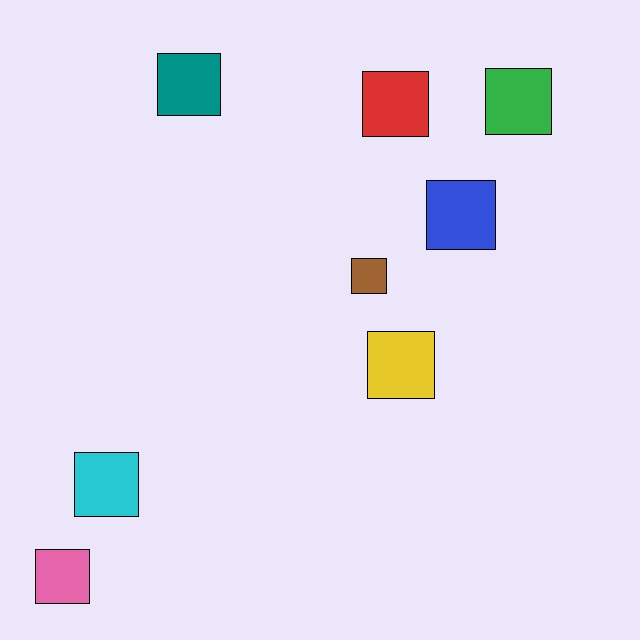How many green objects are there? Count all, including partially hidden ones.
There is 1 green object.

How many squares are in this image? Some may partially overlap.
There are 8 squares.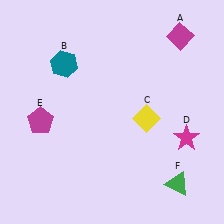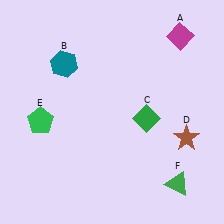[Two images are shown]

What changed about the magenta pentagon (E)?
In Image 1, E is magenta. In Image 2, it changed to green.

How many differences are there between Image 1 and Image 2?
There are 3 differences between the two images.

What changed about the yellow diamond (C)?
In Image 1, C is yellow. In Image 2, it changed to green.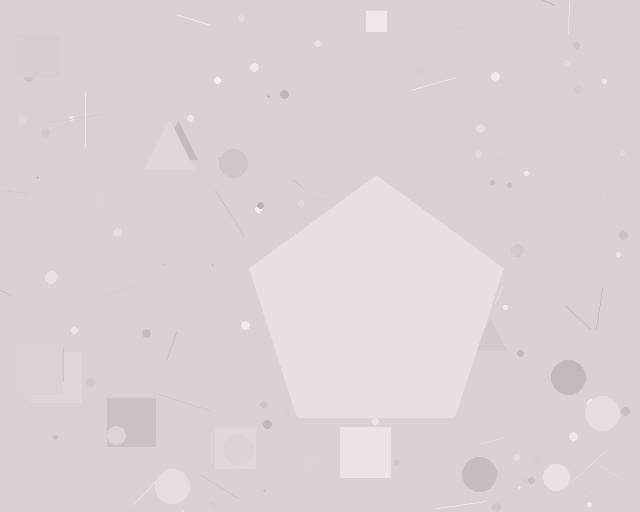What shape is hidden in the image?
A pentagon is hidden in the image.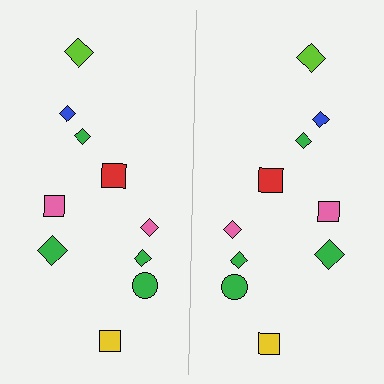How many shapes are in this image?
There are 20 shapes in this image.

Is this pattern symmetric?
Yes, this pattern has bilateral (reflection) symmetry.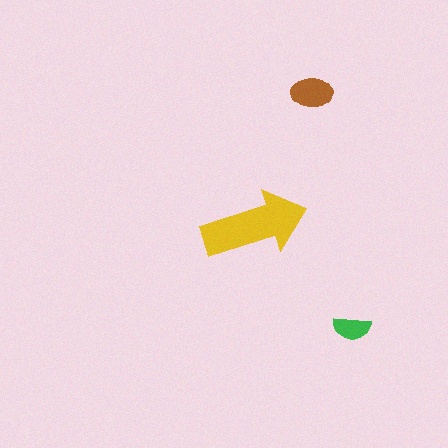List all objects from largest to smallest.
The yellow arrow, the brown ellipse, the green semicircle.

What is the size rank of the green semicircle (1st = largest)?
3rd.